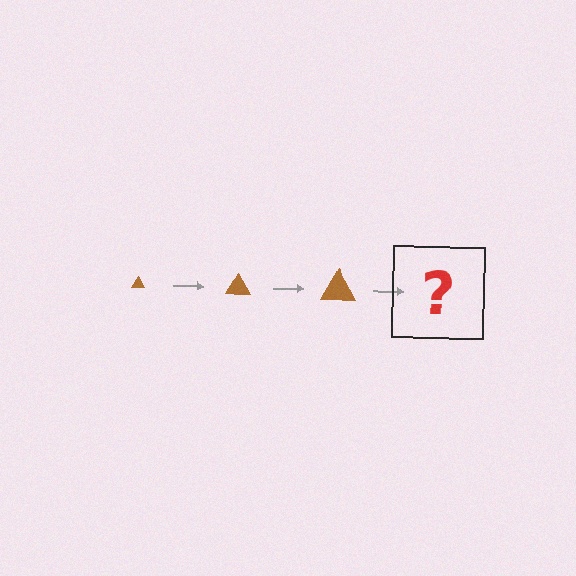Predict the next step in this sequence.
The next step is a brown triangle, larger than the previous one.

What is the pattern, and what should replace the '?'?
The pattern is that the triangle gets progressively larger each step. The '?' should be a brown triangle, larger than the previous one.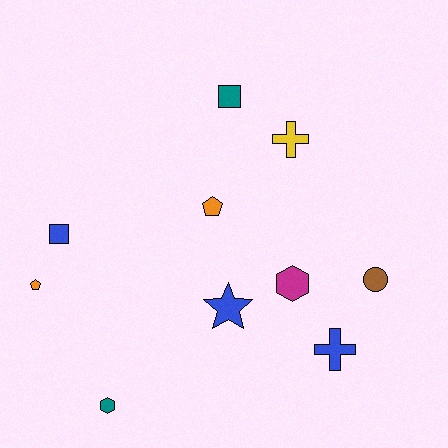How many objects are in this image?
There are 10 objects.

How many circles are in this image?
There is 1 circle.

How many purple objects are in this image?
There are no purple objects.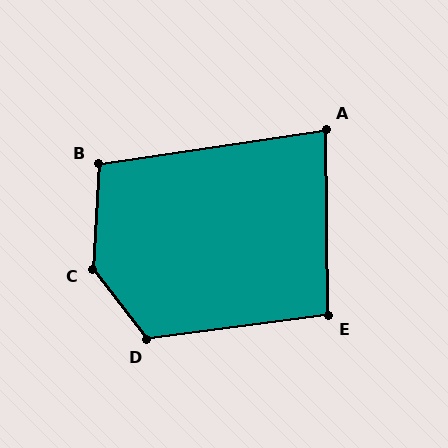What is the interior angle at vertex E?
Approximately 97 degrees (obtuse).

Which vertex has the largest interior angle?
C, at approximately 139 degrees.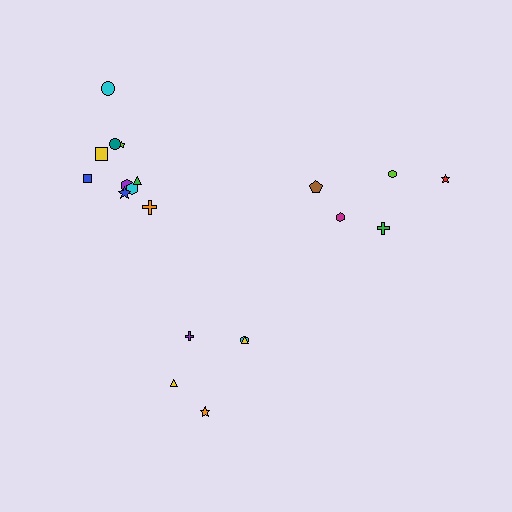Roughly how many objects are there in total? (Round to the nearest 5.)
Roughly 20 objects in total.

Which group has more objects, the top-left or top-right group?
The top-left group.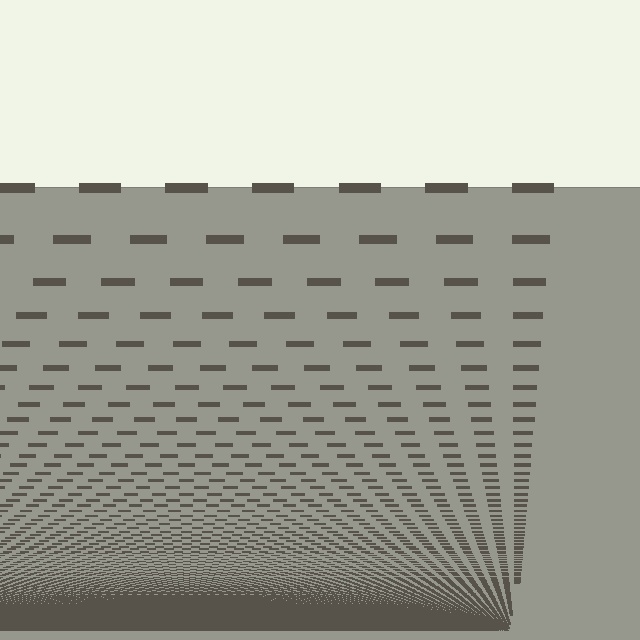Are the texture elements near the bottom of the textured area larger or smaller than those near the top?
Smaller. The gradient is inverted — elements near the bottom are smaller and denser.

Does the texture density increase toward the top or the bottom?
Density increases toward the bottom.